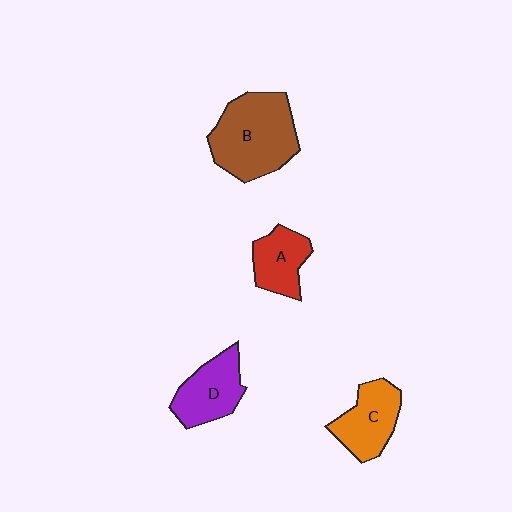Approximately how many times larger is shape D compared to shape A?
Approximately 1.2 times.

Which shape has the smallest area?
Shape A (red).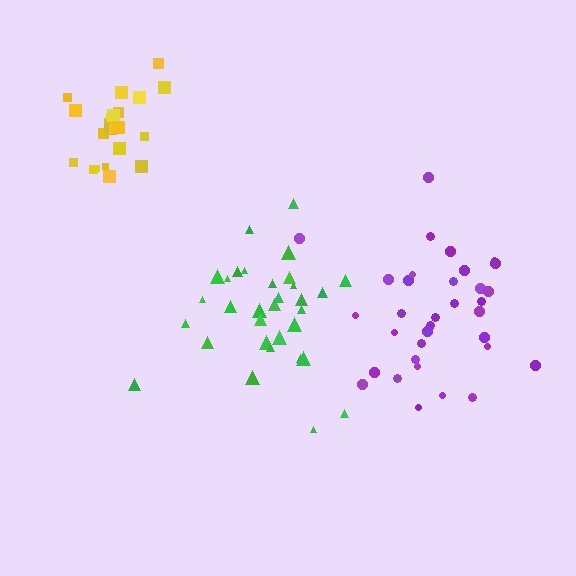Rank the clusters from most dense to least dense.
yellow, purple, green.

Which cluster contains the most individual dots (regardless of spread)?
Purple (34).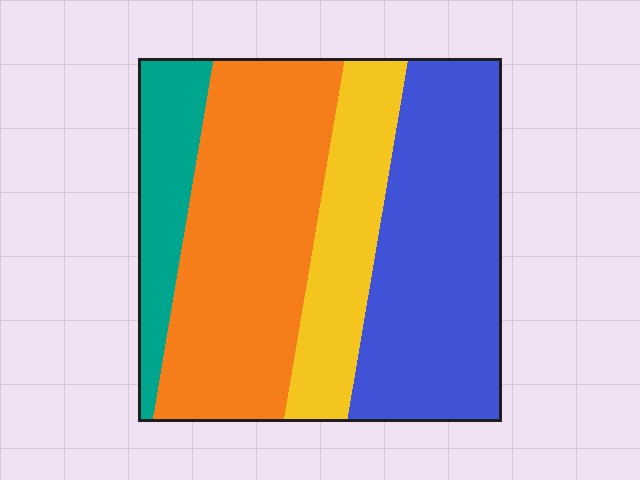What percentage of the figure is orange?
Orange covers 36% of the figure.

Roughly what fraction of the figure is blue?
Blue takes up about one third (1/3) of the figure.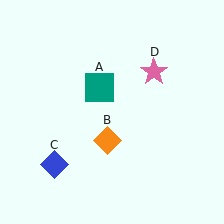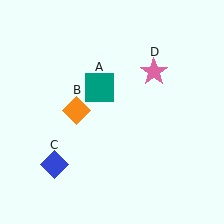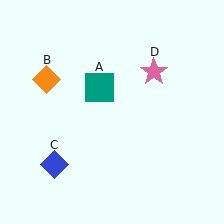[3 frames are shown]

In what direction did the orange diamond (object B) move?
The orange diamond (object B) moved up and to the left.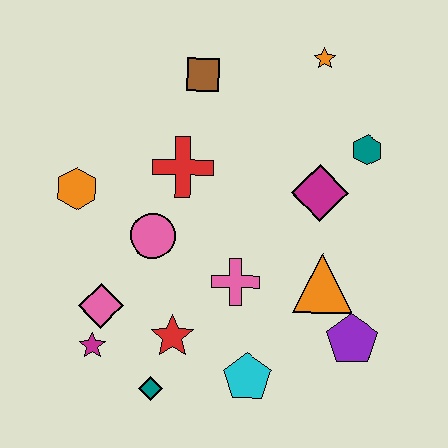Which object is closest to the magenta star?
The pink diamond is closest to the magenta star.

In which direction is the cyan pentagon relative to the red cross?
The cyan pentagon is below the red cross.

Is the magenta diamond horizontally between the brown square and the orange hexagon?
No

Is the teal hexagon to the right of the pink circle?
Yes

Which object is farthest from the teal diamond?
The orange star is farthest from the teal diamond.